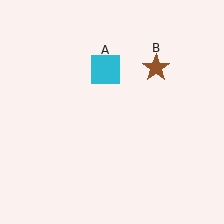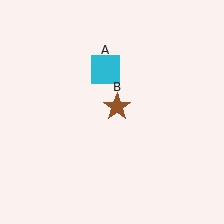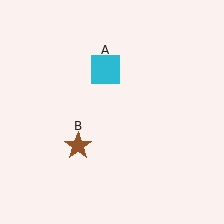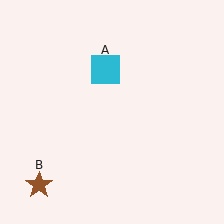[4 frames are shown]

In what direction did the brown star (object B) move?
The brown star (object B) moved down and to the left.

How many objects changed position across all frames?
1 object changed position: brown star (object B).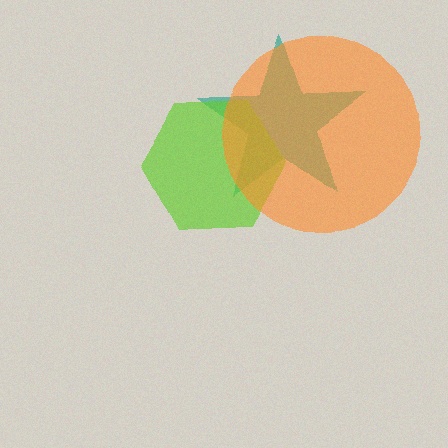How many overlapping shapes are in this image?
There are 3 overlapping shapes in the image.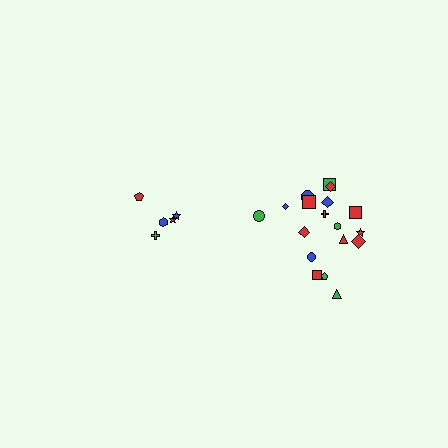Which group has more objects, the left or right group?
The right group.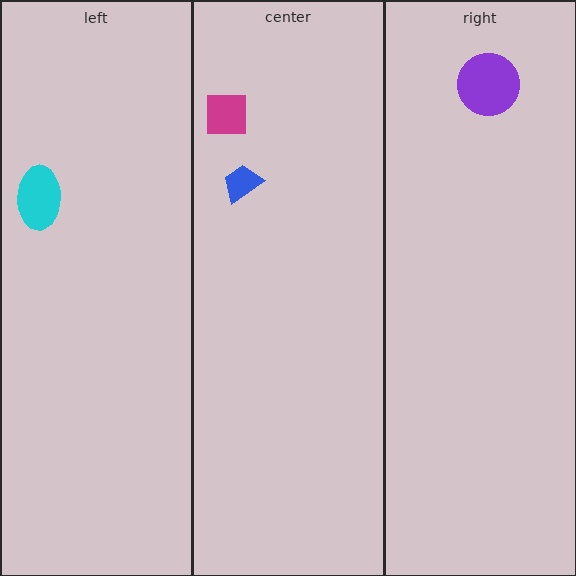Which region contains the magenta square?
The center region.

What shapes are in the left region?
The cyan ellipse.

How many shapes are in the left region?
1.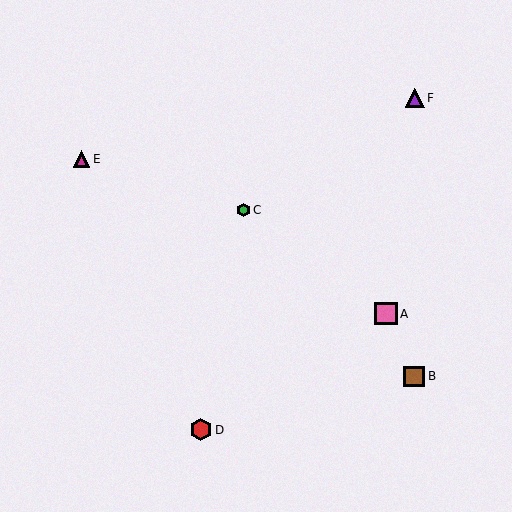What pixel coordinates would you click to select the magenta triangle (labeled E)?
Click at (82, 159) to select the magenta triangle E.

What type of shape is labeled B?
Shape B is a brown square.